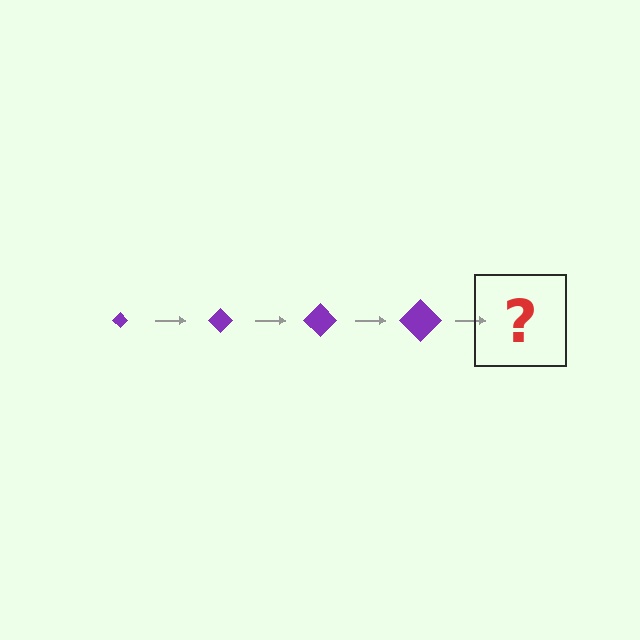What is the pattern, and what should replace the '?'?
The pattern is that the diamond gets progressively larger each step. The '?' should be a purple diamond, larger than the previous one.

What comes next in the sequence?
The next element should be a purple diamond, larger than the previous one.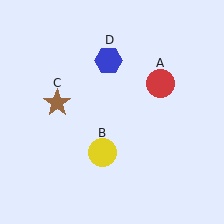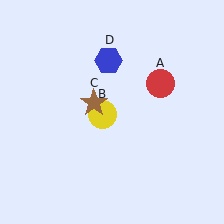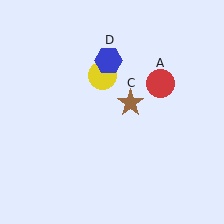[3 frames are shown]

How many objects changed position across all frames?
2 objects changed position: yellow circle (object B), brown star (object C).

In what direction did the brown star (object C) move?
The brown star (object C) moved right.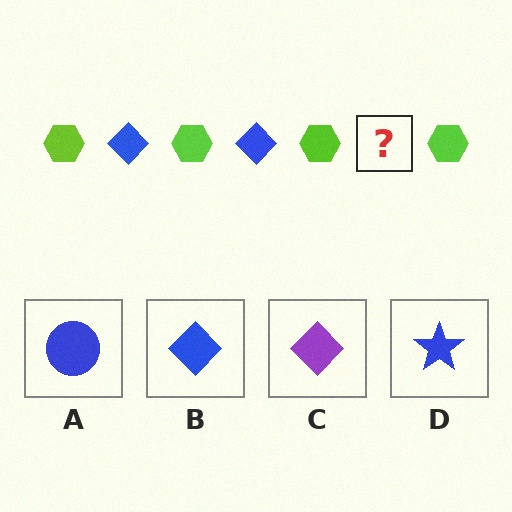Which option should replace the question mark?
Option B.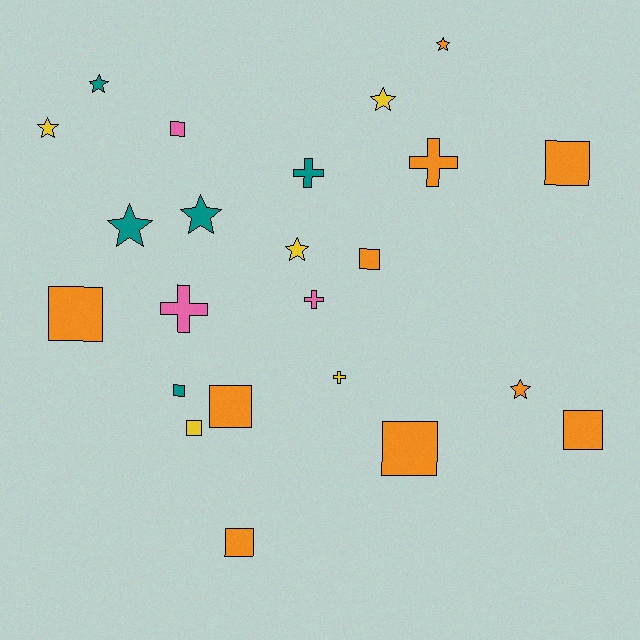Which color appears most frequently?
Orange, with 10 objects.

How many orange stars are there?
There are 2 orange stars.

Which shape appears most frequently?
Square, with 10 objects.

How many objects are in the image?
There are 23 objects.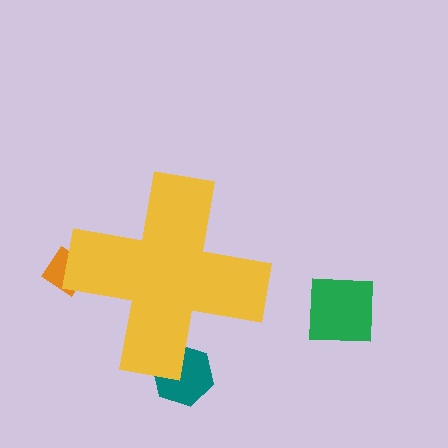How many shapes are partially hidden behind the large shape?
2 shapes are partially hidden.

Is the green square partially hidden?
No, the green square is fully visible.